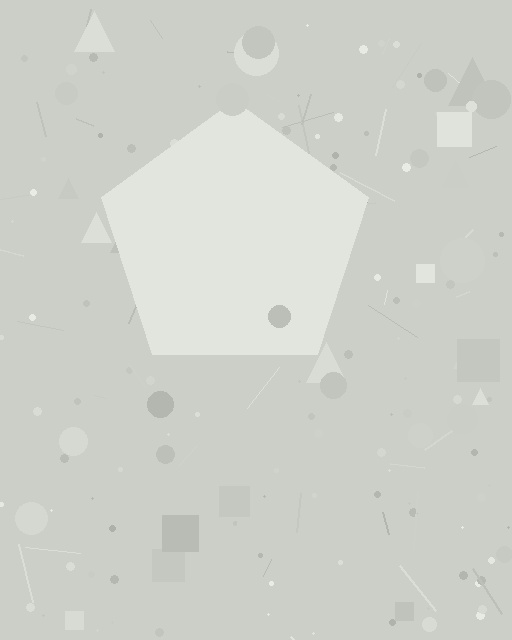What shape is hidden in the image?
A pentagon is hidden in the image.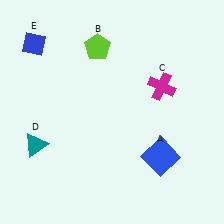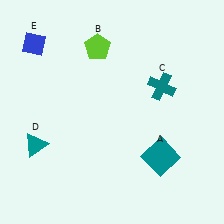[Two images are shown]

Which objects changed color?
A changed from blue to teal. C changed from magenta to teal.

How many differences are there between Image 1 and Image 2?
There are 2 differences between the two images.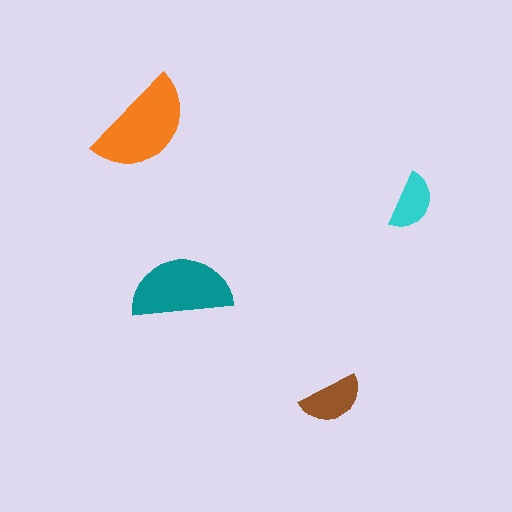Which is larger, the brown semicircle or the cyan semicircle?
The brown one.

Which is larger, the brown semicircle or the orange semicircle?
The orange one.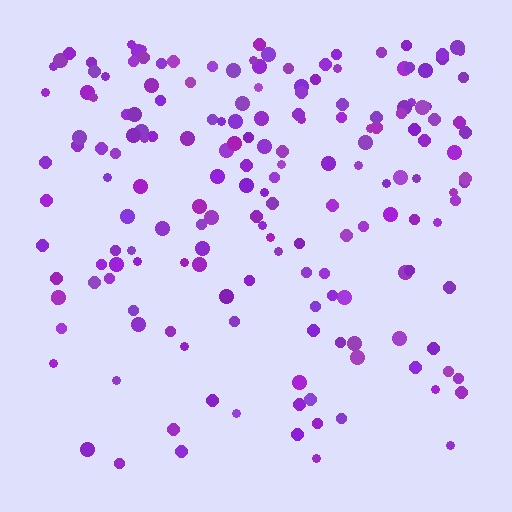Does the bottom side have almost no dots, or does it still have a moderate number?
Still a moderate number, just noticeably fewer than the top.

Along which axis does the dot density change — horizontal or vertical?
Vertical.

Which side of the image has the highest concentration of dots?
The top.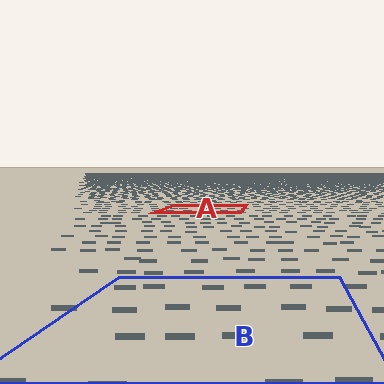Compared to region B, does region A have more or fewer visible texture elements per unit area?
Region A has more texture elements per unit area — they are packed more densely because it is farther away.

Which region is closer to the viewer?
Region B is closer. The texture elements there are larger and more spread out.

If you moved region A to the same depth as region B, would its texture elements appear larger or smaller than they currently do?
They would appear larger. At a closer depth, the same texture elements are projected at a bigger on-screen size.